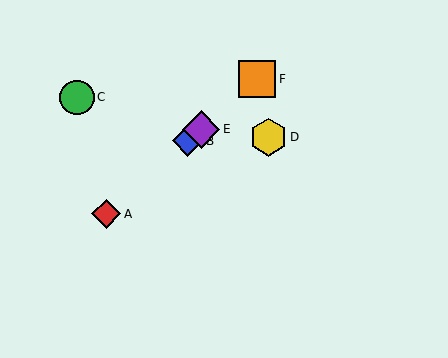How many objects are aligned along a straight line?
4 objects (A, B, E, F) are aligned along a straight line.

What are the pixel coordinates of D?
Object D is at (269, 137).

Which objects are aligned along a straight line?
Objects A, B, E, F are aligned along a straight line.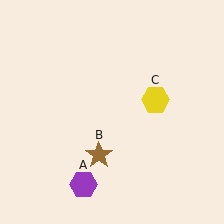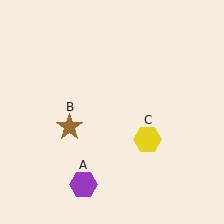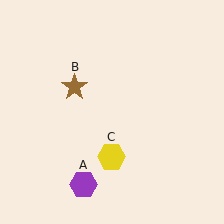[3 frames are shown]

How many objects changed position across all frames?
2 objects changed position: brown star (object B), yellow hexagon (object C).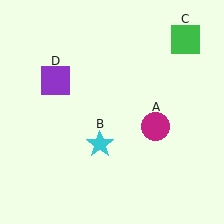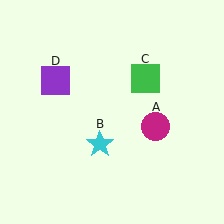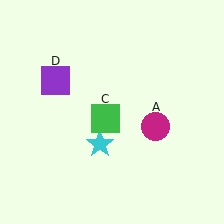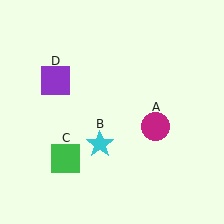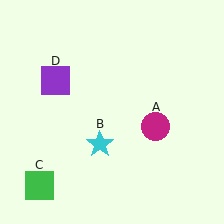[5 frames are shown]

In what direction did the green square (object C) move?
The green square (object C) moved down and to the left.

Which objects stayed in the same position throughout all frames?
Magenta circle (object A) and cyan star (object B) and purple square (object D) remained stationary.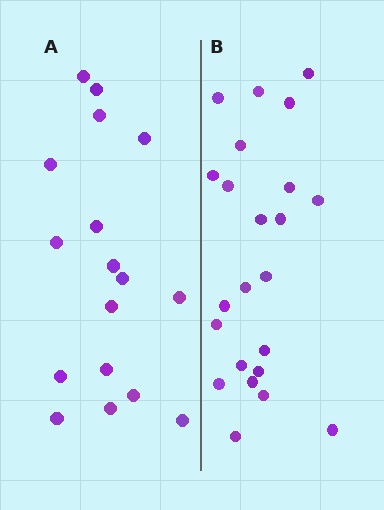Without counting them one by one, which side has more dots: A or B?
Region B (the right region) has more dots.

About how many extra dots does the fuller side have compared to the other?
Region B has about 6 more dots than region A.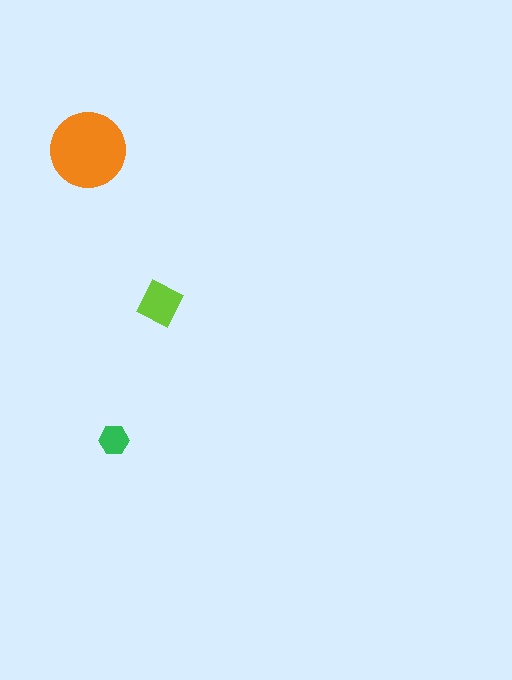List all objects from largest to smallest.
The orange circle, the lime square, the green hexagon.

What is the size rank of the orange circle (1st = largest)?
1st.